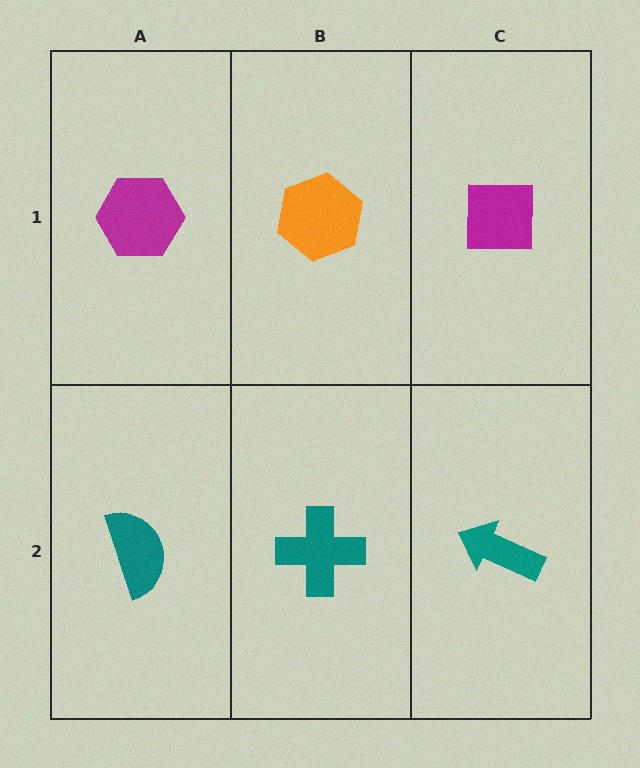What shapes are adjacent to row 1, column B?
A teal cross (row 2, column B), a magenta hexagon (row 1, column A), a magenta square (row 1, column C).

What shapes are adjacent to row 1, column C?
A teal arrow (row 2, column C), an orange hexagon (row 1, column B).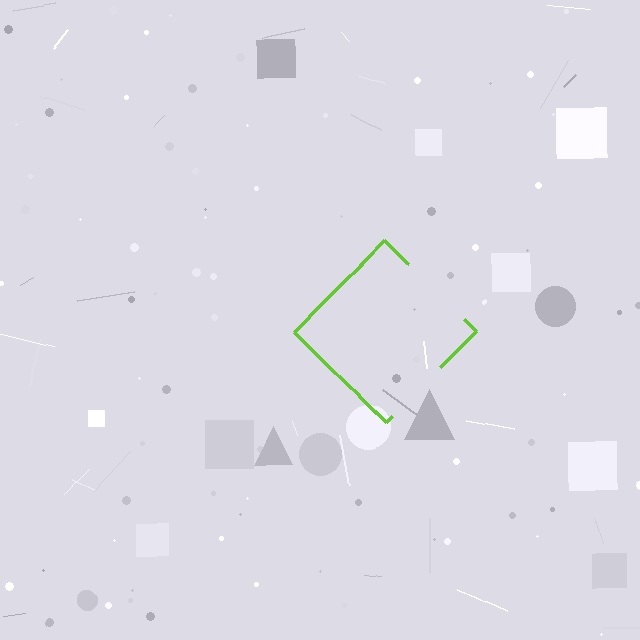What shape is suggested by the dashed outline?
The dashed outline suggests a diamond.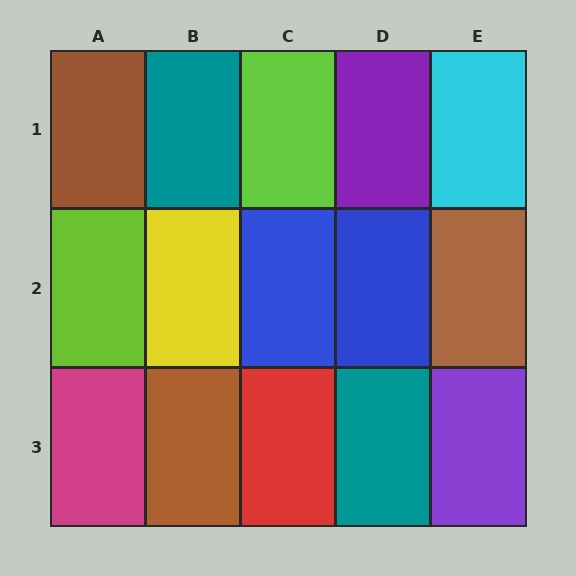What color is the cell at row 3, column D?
Teal.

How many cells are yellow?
1 cell is yellow.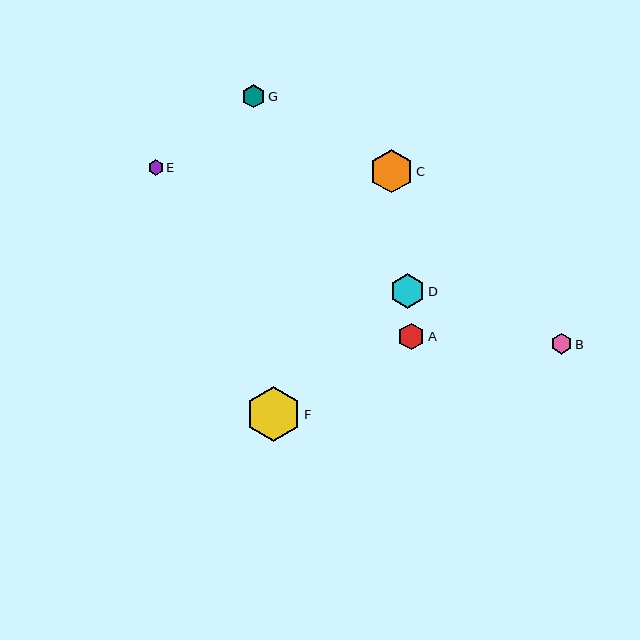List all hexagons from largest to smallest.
From largest to smallest: F, C, D, A, G, B, E.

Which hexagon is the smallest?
Hexagon E is the smallest with a size of approximately 15 pixels.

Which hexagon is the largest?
Hexagon F is the largest with a size of approximately 55 pixels.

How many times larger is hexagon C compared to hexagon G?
Hexagon C is approximately 1.8 times the size of hexagon G.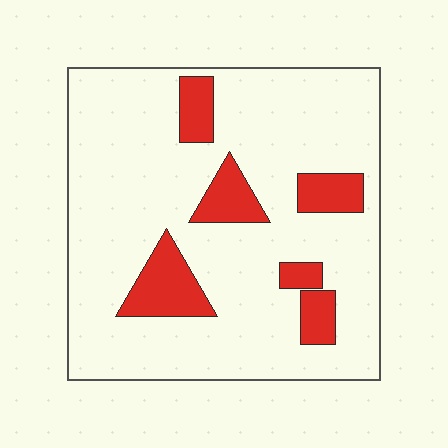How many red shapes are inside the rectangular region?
6.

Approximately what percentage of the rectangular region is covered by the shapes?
Approximately 15%.